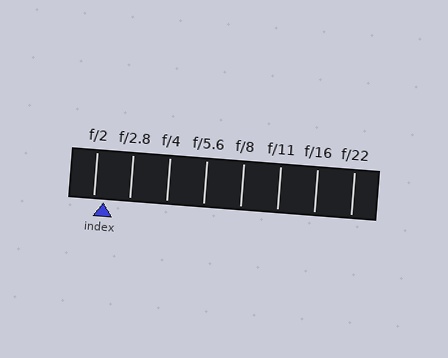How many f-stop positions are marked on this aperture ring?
There are 8 f-stop positions marked.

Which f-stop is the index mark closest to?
The index mark is closest to f/2.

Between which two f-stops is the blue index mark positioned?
The index mark is between f/2 and f/2.8.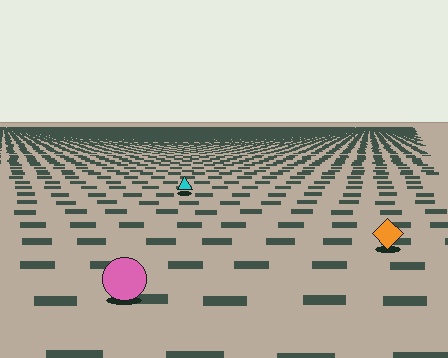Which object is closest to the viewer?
The pink circle is closest. The texture marks near it are larger and more spread out.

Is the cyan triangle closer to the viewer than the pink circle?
No. The pink circle is closer — you can tell from the texture gradient: the ground texture is coarser near it.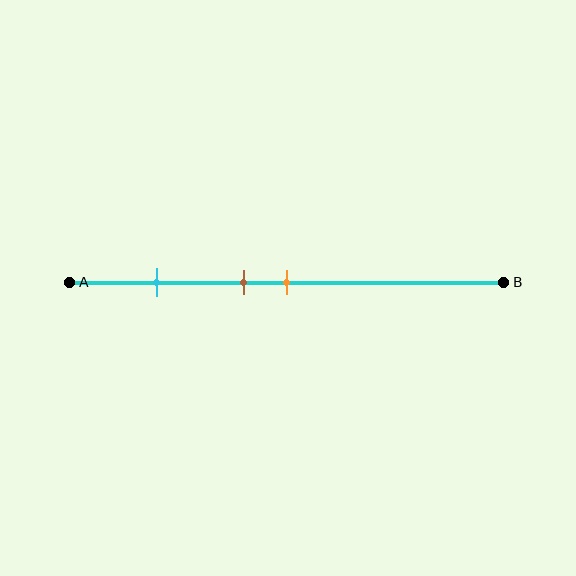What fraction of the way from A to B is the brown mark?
The brown mark is approximately 40% (0.4) of the way from A to B.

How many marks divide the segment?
There are 3 marks dividing the segment.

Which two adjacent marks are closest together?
The brown and orange marks are the closest adjacent pair.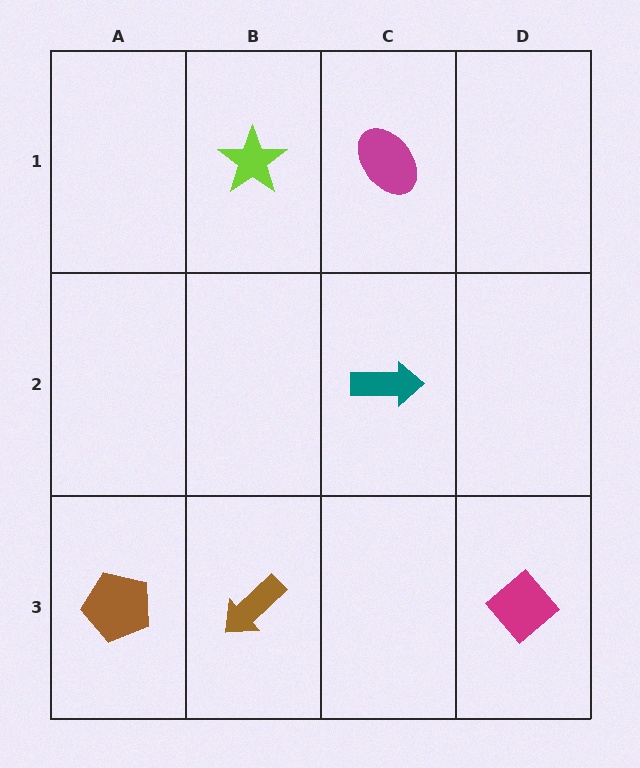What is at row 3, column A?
A brown pentagon.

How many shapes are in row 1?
2 shapes.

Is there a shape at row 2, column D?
No, that cell is empty.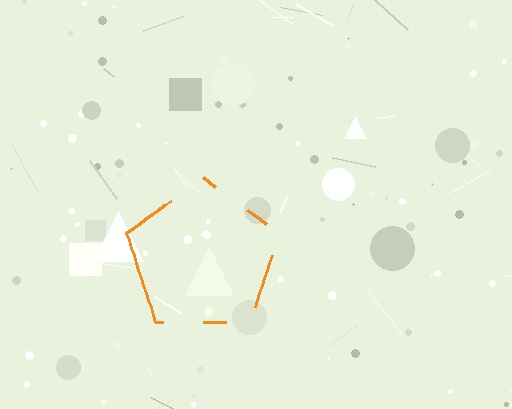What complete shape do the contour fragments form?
The contour fragments form a pentagon.